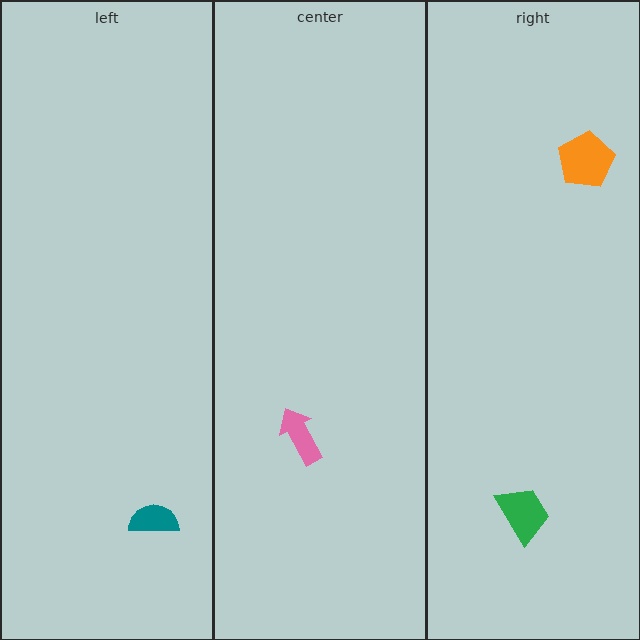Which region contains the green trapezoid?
The right region.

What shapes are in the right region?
The green trapezoid, the orange pentagon.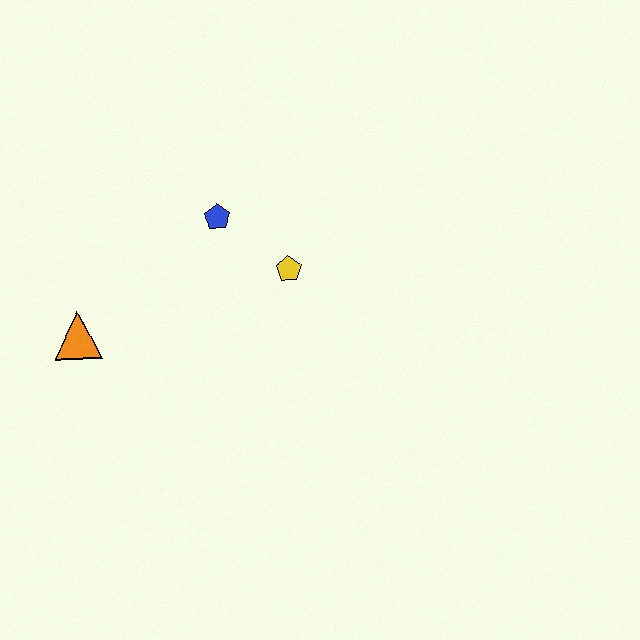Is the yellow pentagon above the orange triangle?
Yes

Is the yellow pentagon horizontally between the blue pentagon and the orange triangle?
No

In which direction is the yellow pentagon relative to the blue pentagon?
The yellow pentagon is to the right of the blue pentagon.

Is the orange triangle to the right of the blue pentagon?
No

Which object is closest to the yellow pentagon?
The blue pentagon is closest to the yellow pentagon.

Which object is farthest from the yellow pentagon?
The orange triangle is farthest from the yellow pentagon.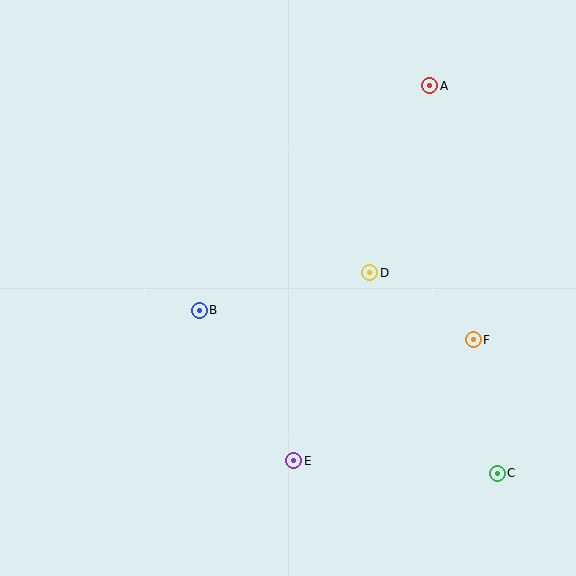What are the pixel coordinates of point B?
Point B is at (199, 310).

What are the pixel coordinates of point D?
Point D is at (370, 273).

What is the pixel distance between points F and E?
The distance between F and E is 216 pixels.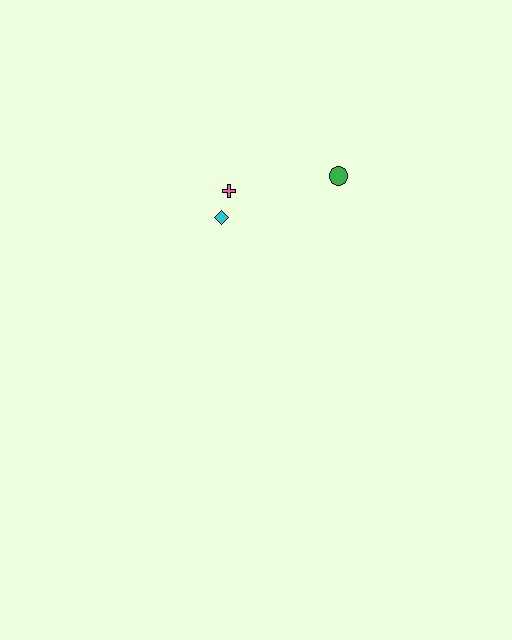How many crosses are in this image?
There is 1 cross.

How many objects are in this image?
There are 3 objects.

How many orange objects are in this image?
There are no orange objects.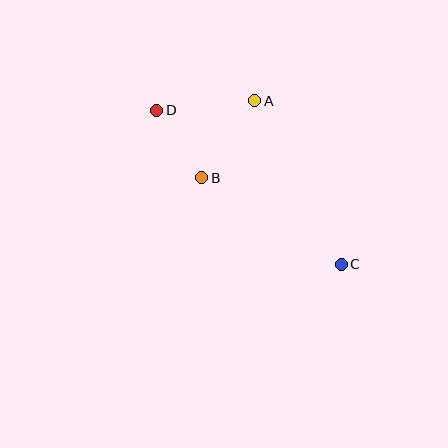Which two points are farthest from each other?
Points C and D are farthest from each other.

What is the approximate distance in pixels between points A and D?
The distance between A and D is approximately 98 pixels.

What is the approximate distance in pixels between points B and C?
The distance between B and C is approximately 164 pixels.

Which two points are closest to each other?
Points B and D are closest to each other.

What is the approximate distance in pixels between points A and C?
The distance between A and C is approximately 185 pixels.